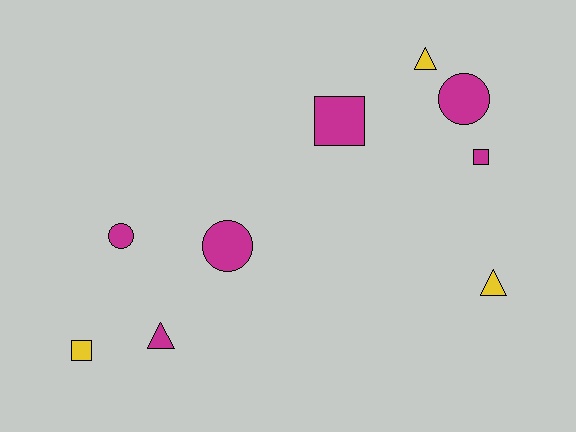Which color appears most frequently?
Magenta, with 6 objects.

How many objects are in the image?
There are 9 objects.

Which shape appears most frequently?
Circle, with 3 objects.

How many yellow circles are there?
There are no yellow circles.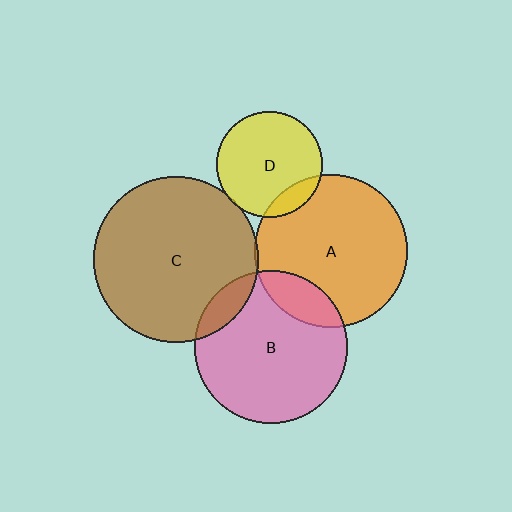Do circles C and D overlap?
Yes.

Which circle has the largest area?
Circle C (brown).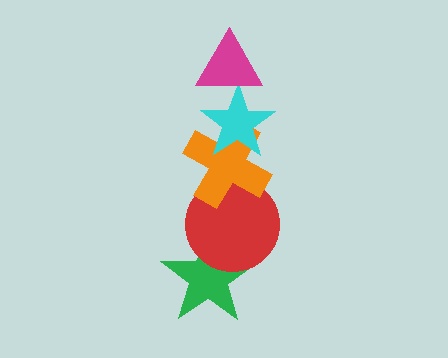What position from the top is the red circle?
The red circle is 4th from the top.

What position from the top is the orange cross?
The orange cross is 3rd from the top.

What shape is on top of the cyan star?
The magenta triangle is on top of the cyan star.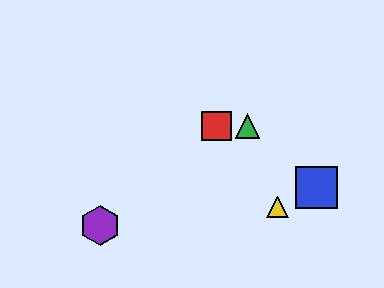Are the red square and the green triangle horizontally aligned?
Yes, both are at y≈126.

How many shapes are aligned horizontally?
2 shapes (the red square, the green triangle) are aligned horizontally.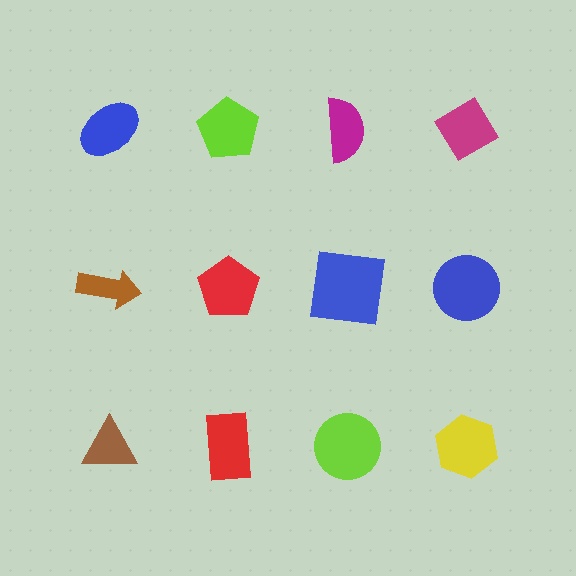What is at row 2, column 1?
A brown arrow.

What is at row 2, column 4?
A blue circle.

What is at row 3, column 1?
A brown triangle.